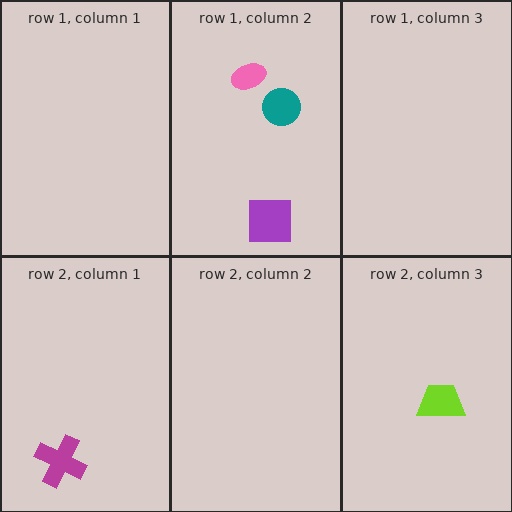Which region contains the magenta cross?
The row 2, column 1 region.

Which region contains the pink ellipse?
The row 1, column 2 region.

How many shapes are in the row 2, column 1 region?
1.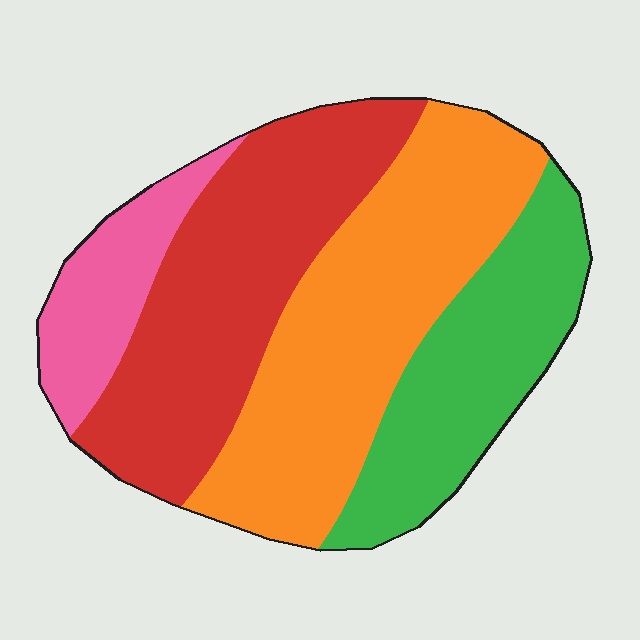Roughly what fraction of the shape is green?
Green covers 22% of the shape.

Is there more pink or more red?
Red.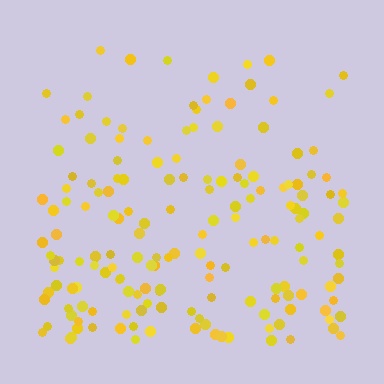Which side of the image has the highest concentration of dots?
The bottom.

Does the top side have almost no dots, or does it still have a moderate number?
Still a moderate number, just noticeably fewer than the bottom.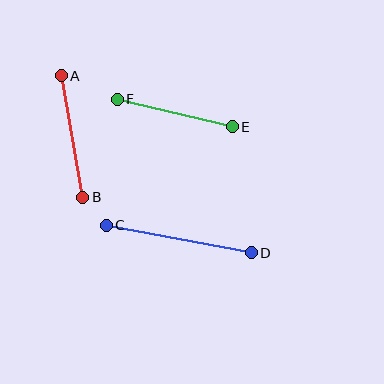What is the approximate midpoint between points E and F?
The midpoint is at approximately (175, 113) pixels.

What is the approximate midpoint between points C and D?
The midpoint is at approximately (179, 239) pixels.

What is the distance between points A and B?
The distance is approximately 123 pixels.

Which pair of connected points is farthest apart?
Points C and D are farthest apart.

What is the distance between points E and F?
The distance is approximately 118 pixels.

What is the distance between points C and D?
The distance is approximately 147 pixels.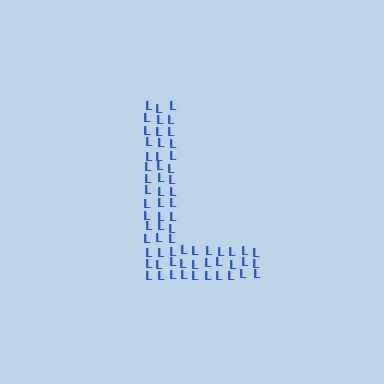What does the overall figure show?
The overall figure shows the letter L.